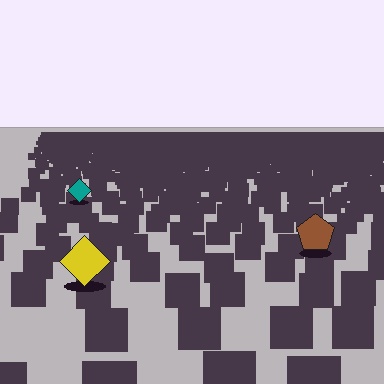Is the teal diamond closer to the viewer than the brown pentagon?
No. The brown pentagon is closer — you can tell from the texture gradient: the ground texture is coarser near it.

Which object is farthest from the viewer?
The teal diamond is farthest from the viewer. It appears smaller and the ground texture around it is denser.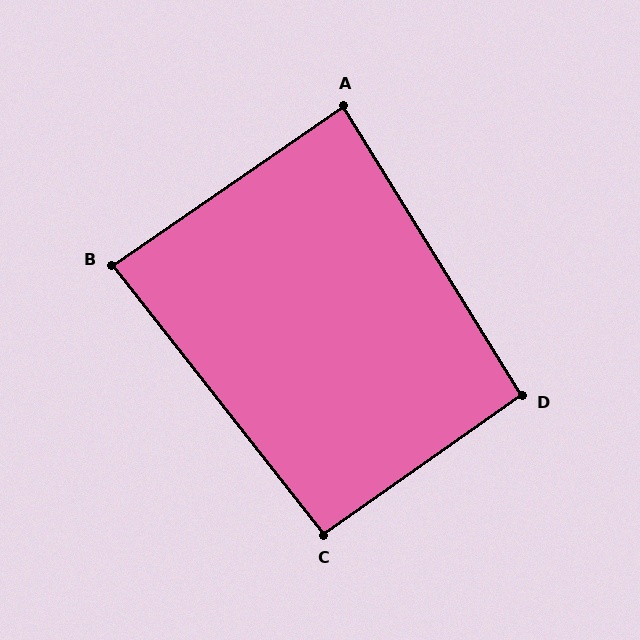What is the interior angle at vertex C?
Approximately 93 degrees (approximately right).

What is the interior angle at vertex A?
Approximately 87 degrees (approximately right).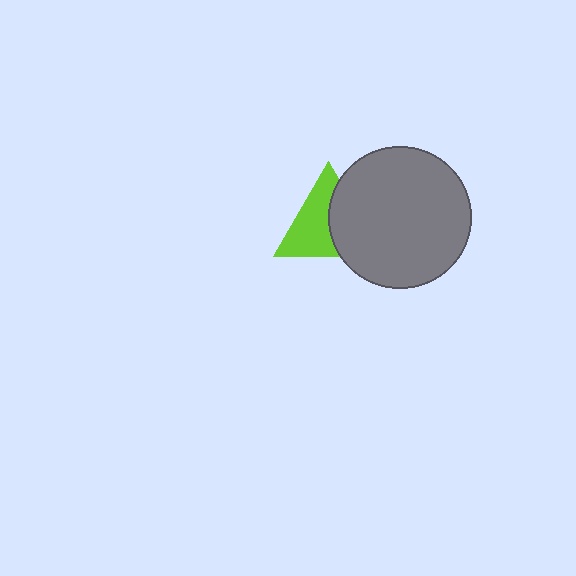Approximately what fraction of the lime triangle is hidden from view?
Roughly 43% of the lime triangle is hidden behind the gray circle.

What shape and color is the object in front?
The object in front is a gray circle.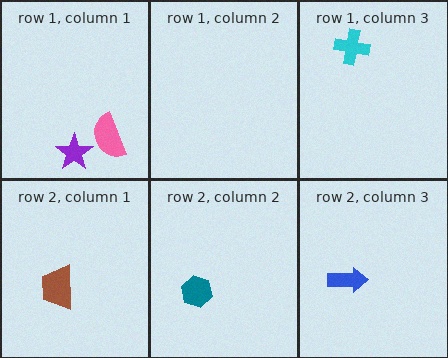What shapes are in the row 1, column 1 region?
The purple star, the pink semicircle.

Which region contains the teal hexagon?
The row 2, column 2 region.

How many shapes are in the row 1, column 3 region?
1.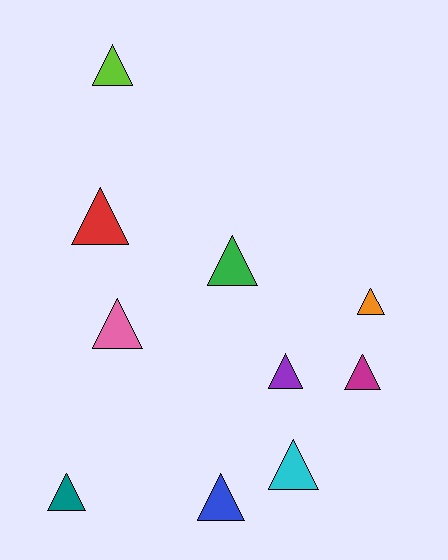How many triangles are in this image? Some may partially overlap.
There are 10 triangles.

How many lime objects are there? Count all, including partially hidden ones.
There is 1 lime object.